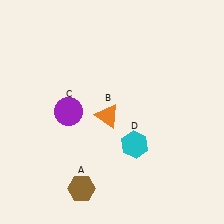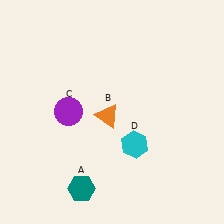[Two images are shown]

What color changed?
The hexagon (A) changed from brown in Image 1 to teal in Image 2.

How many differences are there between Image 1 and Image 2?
There is 1 difference between the two images.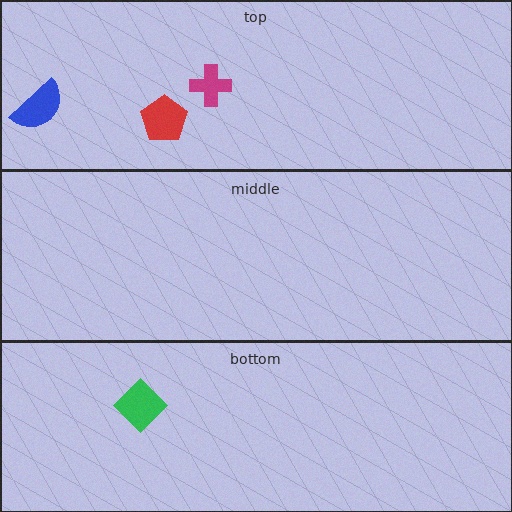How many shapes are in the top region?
3.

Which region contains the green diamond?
The bottom region.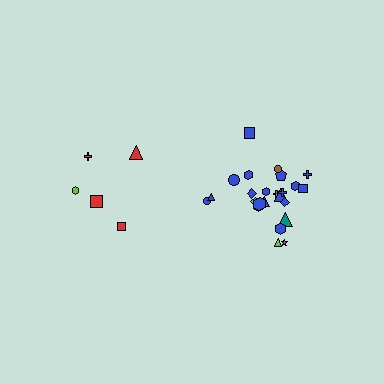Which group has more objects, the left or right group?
The right group.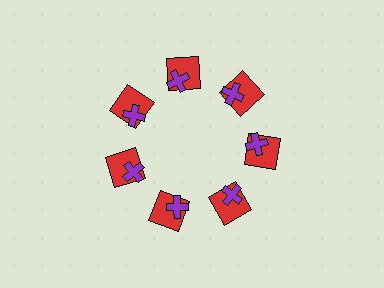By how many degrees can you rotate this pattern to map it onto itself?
The pattern maps onto itself every 51 degrees of rotation.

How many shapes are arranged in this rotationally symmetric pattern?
There are 14 shapes, arranged in 7 groups of 2.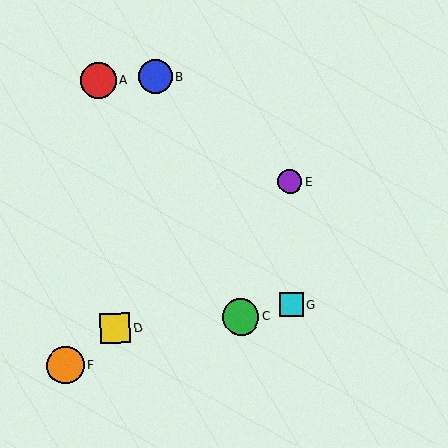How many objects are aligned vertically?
2 objects (E, G) are aligned vertically.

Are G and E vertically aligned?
Yes, both are at x≈292.